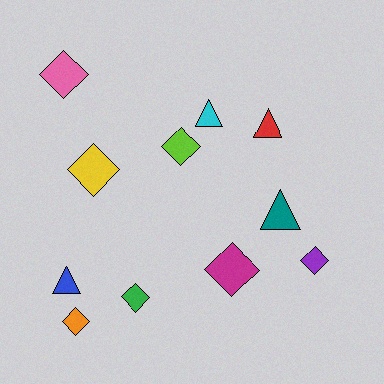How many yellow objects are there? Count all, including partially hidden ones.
There is 1 yellow object.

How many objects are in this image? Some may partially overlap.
There are 11 objects.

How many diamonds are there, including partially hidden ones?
There are 7 diamonds.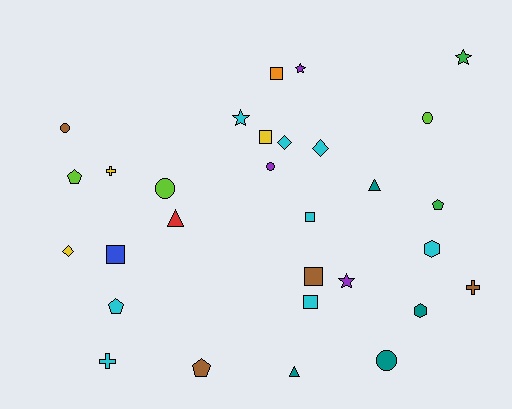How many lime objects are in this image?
There are 3 lime objects.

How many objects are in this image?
There are 30 objects.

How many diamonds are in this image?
There are 3 diamonds.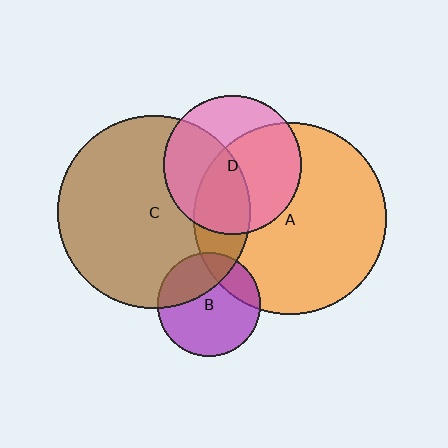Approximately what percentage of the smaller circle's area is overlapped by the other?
Approximately 60%.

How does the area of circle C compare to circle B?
Approximately 3.5 times.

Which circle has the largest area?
Circle C (brown).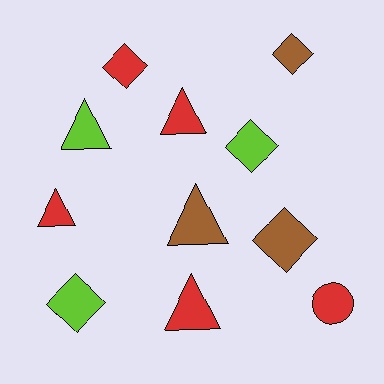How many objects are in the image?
There are 11 objects.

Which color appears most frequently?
Red, with 5 objects.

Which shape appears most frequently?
Triangle, with 5 objects.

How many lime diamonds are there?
There are 2 lime diamonds.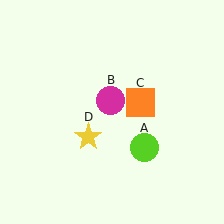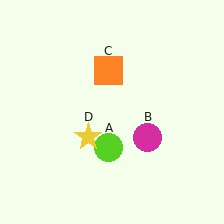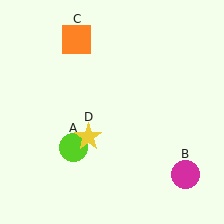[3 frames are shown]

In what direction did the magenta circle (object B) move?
The magenta circle (object B) moved down and to the right.